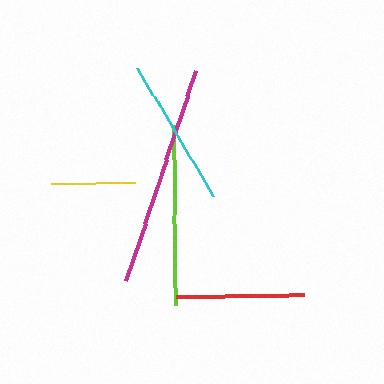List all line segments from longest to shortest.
From longest to shortest: magenta, lime, cyan, red, yellow.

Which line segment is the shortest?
The yellow line is the shortest at approximately 84 pixels.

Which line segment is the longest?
The magenta line is the longest at approximately 222 pixels.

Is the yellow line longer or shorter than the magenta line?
The magenta line is longer than the yellow line.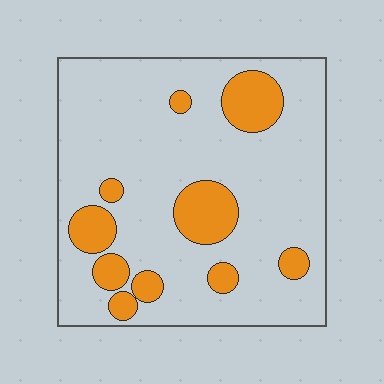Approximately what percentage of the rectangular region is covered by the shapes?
Approximately 20%.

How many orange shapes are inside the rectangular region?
10.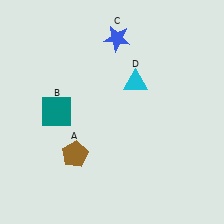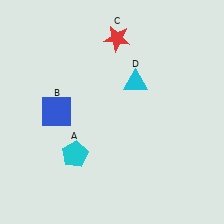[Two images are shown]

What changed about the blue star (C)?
In Image 1, C is blue. In Image 2, it changed to red.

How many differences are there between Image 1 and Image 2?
There are 3 differences between the two images.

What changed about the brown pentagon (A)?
In Image 1, A is brown. In Image 2, it changed to cyan.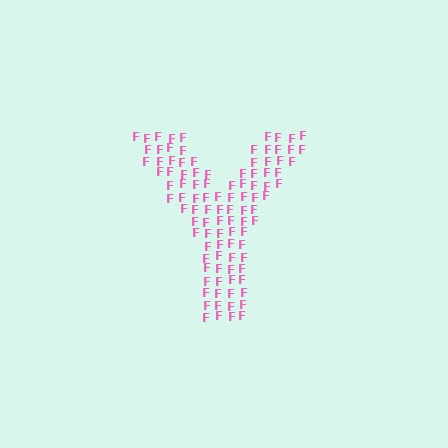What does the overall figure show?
The overall figure shows the letter Y.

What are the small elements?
The small elements are letter F's.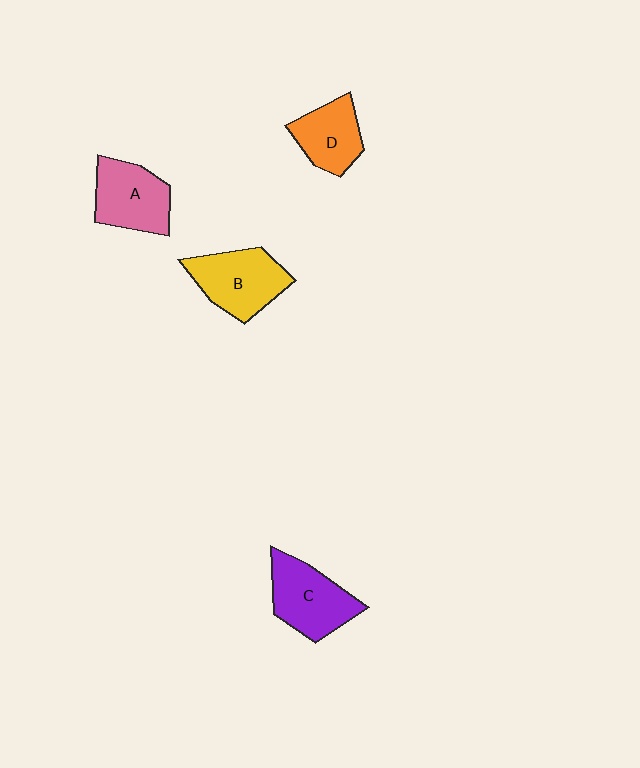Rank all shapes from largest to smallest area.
From largest to smallest: B (yellow), C (purple), A (pink), D (orange).